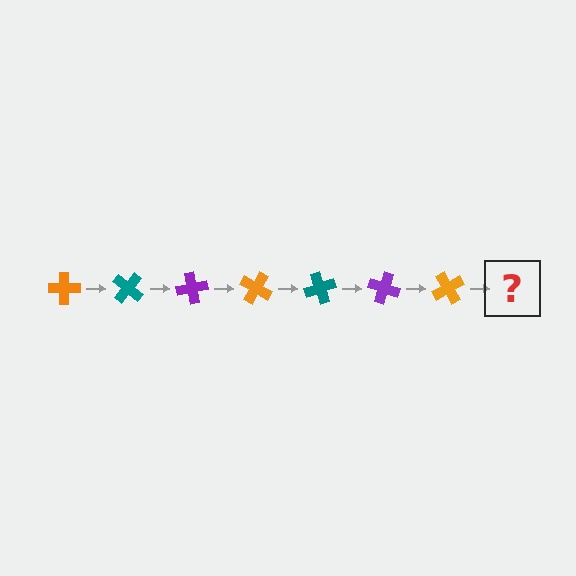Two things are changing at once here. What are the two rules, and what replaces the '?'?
The two rules are that it rotates 40 degrees each step and the color cycles through orange, teal, and purple. The '?' should be a teal cross, rotated 280 degrees from the start.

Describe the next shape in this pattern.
It should be a teal cross, rotated 280 degrees from the start.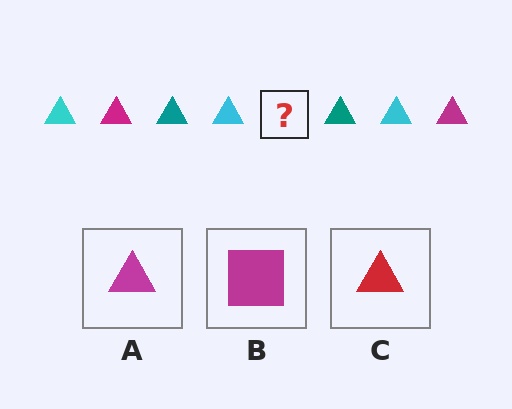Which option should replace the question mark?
Option A.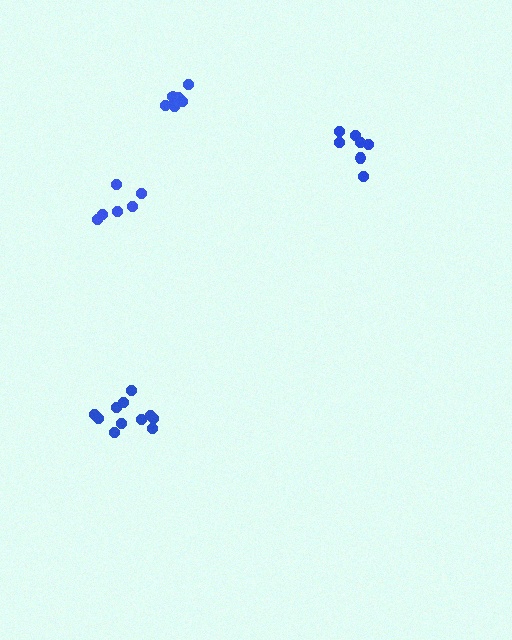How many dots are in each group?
Group 1: 7 dots, Group 2: 7 dots, Group 3: 11 dots, Group 4: 6 dots (31 total).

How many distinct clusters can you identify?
There are 4 distinct clusters.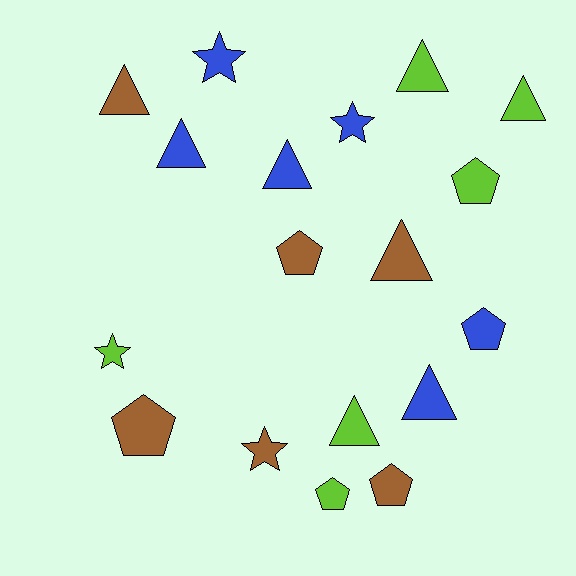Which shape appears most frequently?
Triangle, with 8 objects.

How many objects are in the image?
There are 18 objects.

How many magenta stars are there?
There are no magenta stars.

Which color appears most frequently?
Brown, with 6 objects.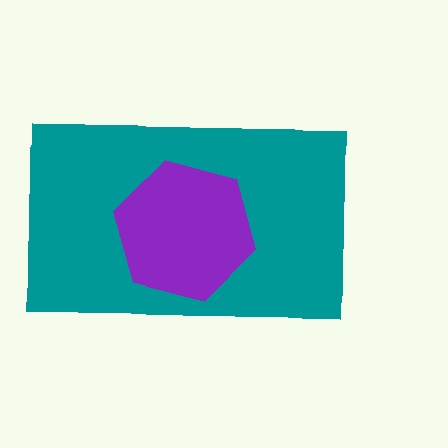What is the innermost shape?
The purple hexagon.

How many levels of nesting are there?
2.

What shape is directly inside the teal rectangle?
The purple hexagon.